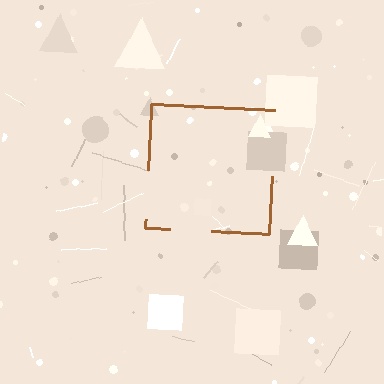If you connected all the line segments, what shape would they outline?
They would outline a square.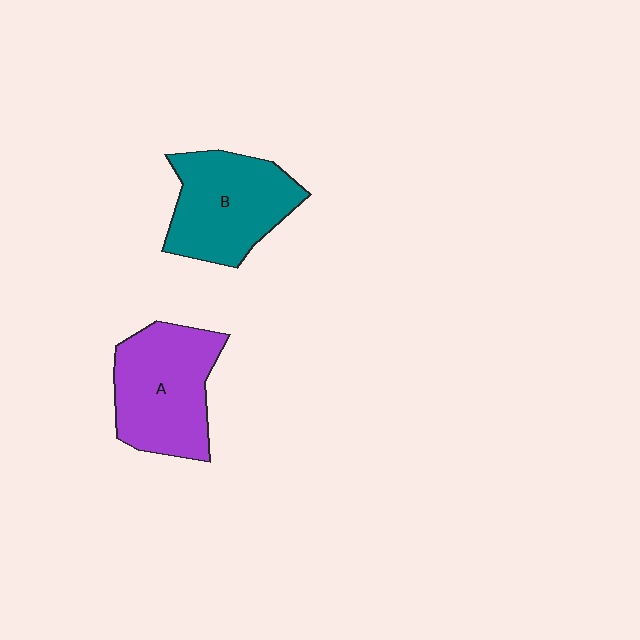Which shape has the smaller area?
Shape B (teal).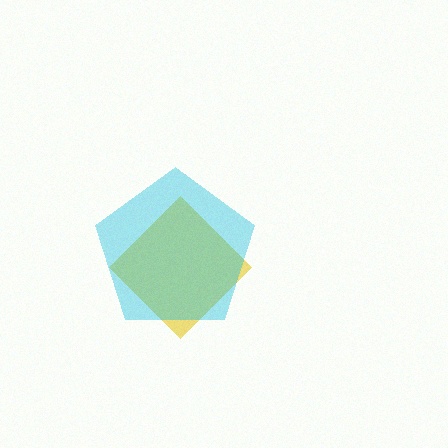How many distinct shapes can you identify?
There are 2 distinct shapes: a yellow diamond, a cyan pentagon.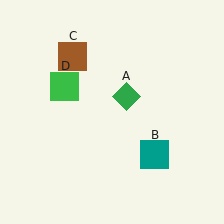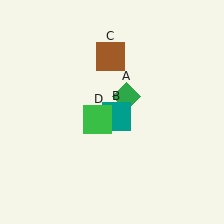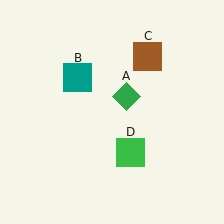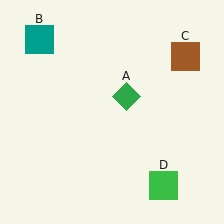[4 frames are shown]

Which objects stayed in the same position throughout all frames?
Green diamond (object A) remained stationary.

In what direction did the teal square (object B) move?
The teal square (object B) moved up and to the left.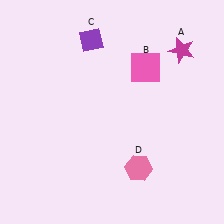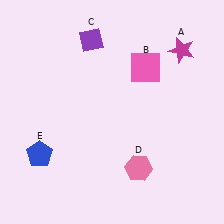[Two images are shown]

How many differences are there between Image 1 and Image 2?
There is 1 difference between the two images.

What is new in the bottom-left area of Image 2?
A blue pentagon (E) was added in the bottom-left area of Image 2.